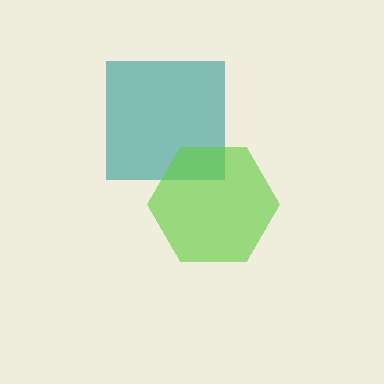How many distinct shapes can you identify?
There are 2 distinct shapes: a teal square, a lime hexagon.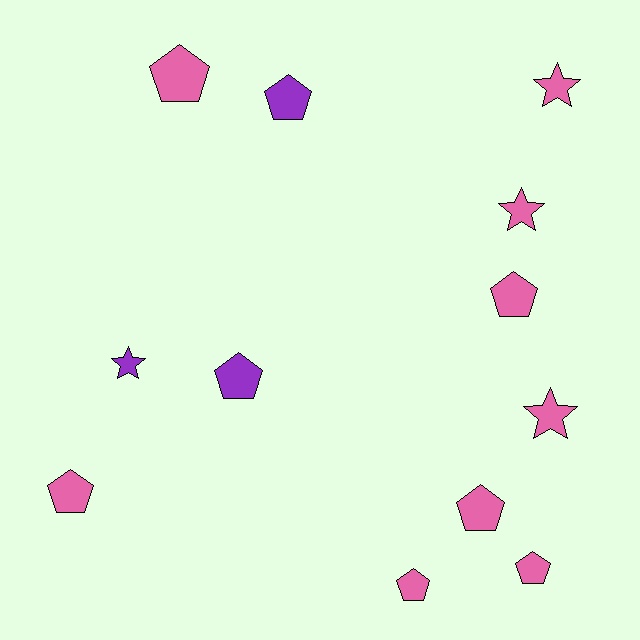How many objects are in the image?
There are 12 objects.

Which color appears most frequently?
Pink, with 9 objects.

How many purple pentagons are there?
There are 2 purple pentagons.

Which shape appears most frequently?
Pentagon, with 8 objects.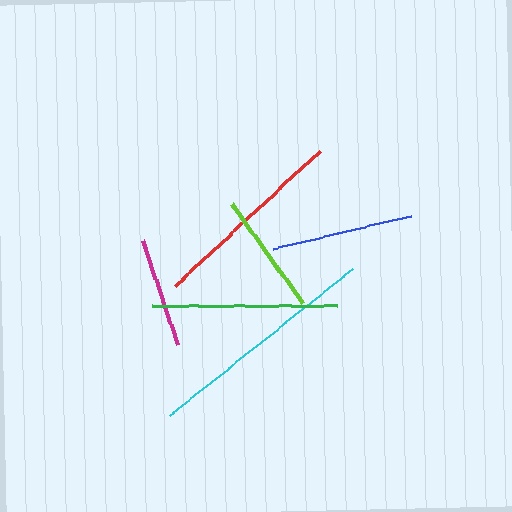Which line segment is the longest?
The cyan line is the longest at approximately 236 pixels.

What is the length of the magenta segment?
The magenta segment is approximately 110 pixels long.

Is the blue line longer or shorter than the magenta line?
The blue line is longer than the magenta line.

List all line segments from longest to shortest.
From longest to shortest: cyan, red, green, blue, lime, magenta.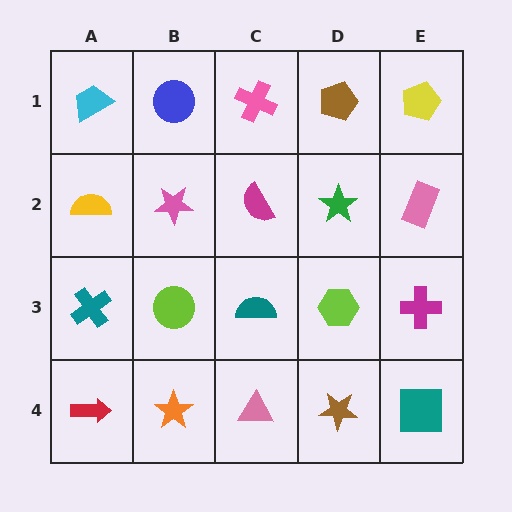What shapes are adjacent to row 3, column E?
A pink rectangle (row 2, column E), a teal square (row 4, column E), a lime hexagon (row 3, column D).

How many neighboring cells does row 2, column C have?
4.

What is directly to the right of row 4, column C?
A brown star.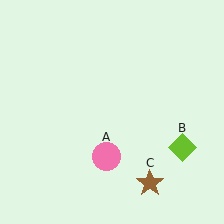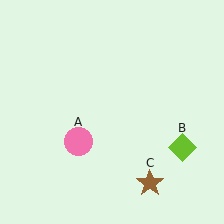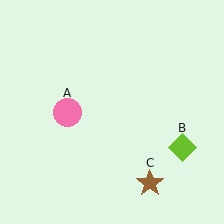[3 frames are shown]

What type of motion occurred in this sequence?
The pink circle (object A) rotated clockwise around the center of the scene.